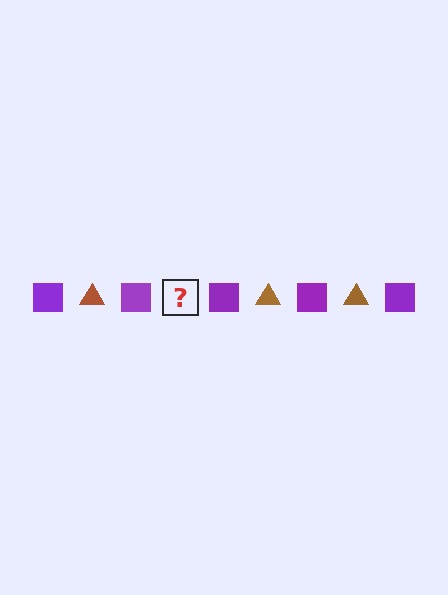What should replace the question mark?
The question mark should be replaced with a brown triangle.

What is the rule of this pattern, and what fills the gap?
The rule is that the pattern alternates between purple square and brown triangle. The gap should be filled with a brown triangle.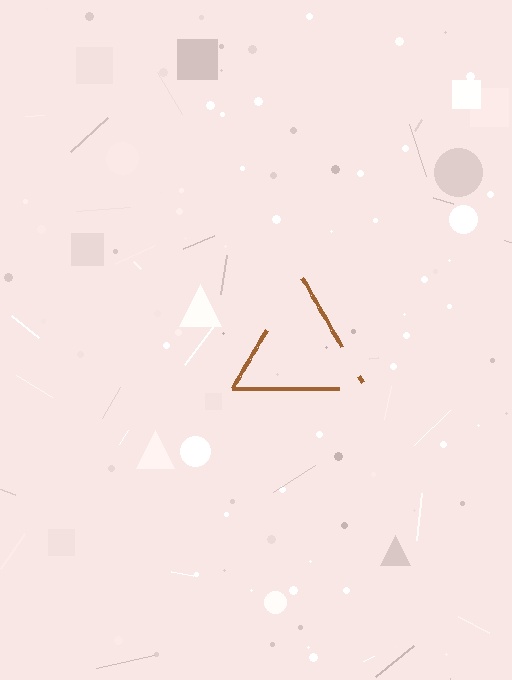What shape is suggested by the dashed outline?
The dashed outline suggests a triangle.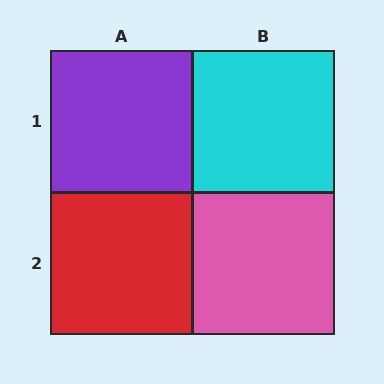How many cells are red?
1 cell is red.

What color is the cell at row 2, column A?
Red.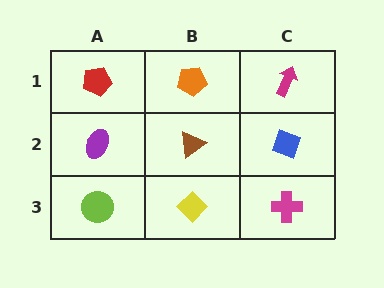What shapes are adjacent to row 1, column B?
A brown triangle (row 2, column B), a red pentagon (row 1, column A), a magenta arrow (row 1, column C).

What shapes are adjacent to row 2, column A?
A red pentagon (row 1, column A), a lime circle (row 3, column A), a brown triangle (row 2, column B).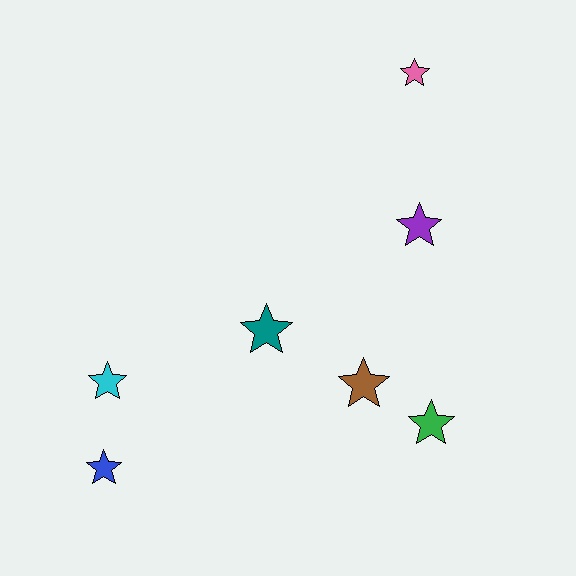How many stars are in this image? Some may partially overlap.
There are 7 stars.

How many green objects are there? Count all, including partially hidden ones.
There is 1 green object.